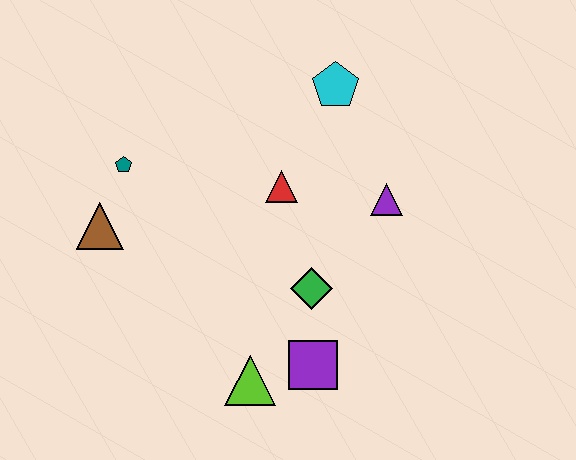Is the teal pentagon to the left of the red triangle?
Yes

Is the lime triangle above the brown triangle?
No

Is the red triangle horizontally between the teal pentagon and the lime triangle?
No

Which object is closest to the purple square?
The lime triangle is closest to the purple square.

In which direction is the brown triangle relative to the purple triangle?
The brown triangle is to the left of the purple triangle.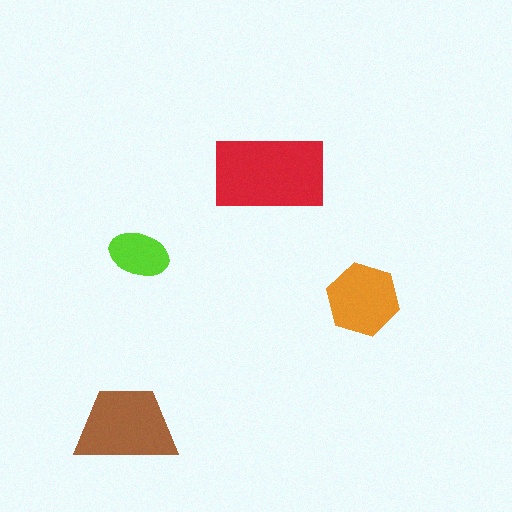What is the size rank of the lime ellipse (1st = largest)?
4th.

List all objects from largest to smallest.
The red rectangle, the brown trapezoid, the orange hexagon, the lime ellipse.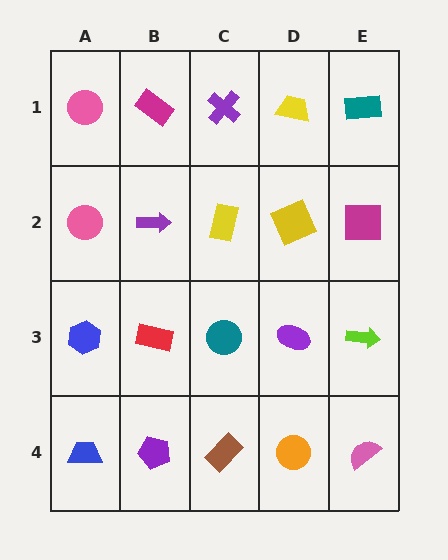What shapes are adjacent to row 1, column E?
A magenta square (row 2, column E), a yellow trapezoid (row 1, column D).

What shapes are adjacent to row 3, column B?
A purple arrow (row 2, column B), a purple pentagon (row 4, column B), a blue hexagon (row 3, column A), a teal circle (row 3, column C).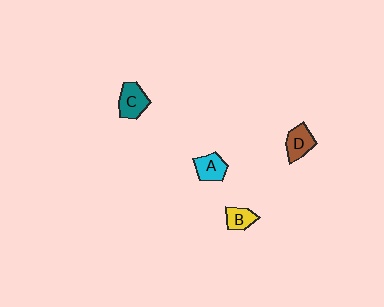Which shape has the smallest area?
Shape B (yellow).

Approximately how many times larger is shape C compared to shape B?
Approximately 1.5 times.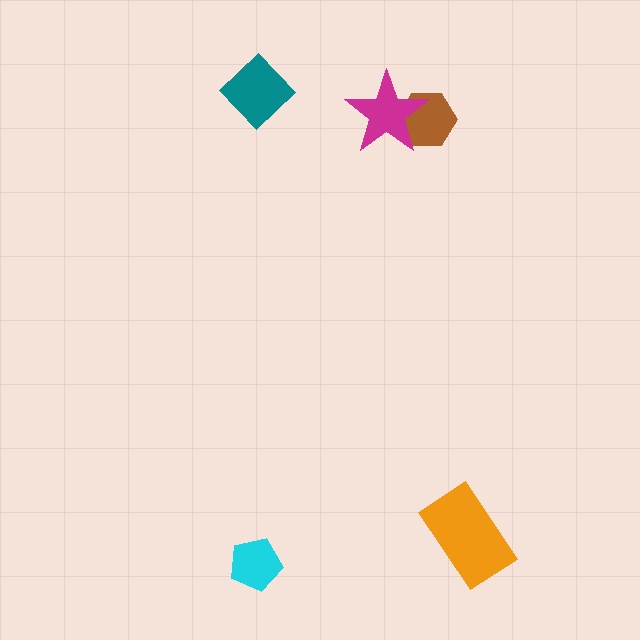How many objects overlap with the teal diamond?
0 objects overlap with the teal diamond.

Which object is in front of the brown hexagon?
The magenta star is in front of the brown hexagon.